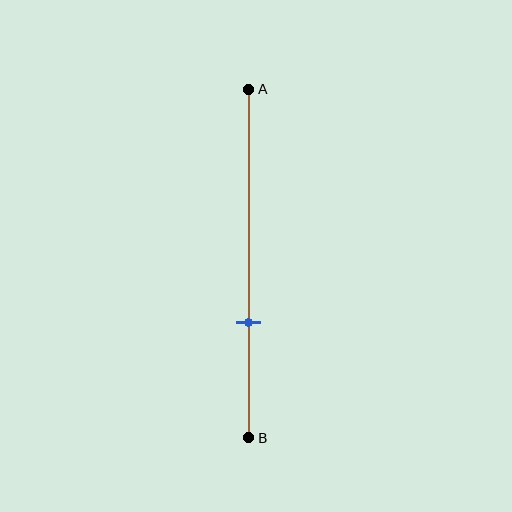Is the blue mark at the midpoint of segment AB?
No, the mark is at about 65% from A, not at the 50% midpoint.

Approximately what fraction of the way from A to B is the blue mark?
The blue mark is approximately 65% of the way from A to B.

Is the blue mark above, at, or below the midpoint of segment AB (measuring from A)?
The blue mark is below the midpoint of segment AB.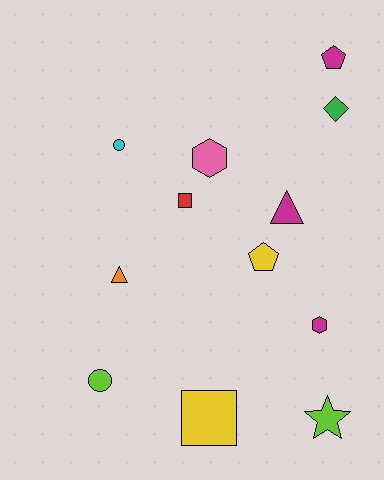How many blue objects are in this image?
There are no blue objects.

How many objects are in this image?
There are 12 objects.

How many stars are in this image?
There is 1 star.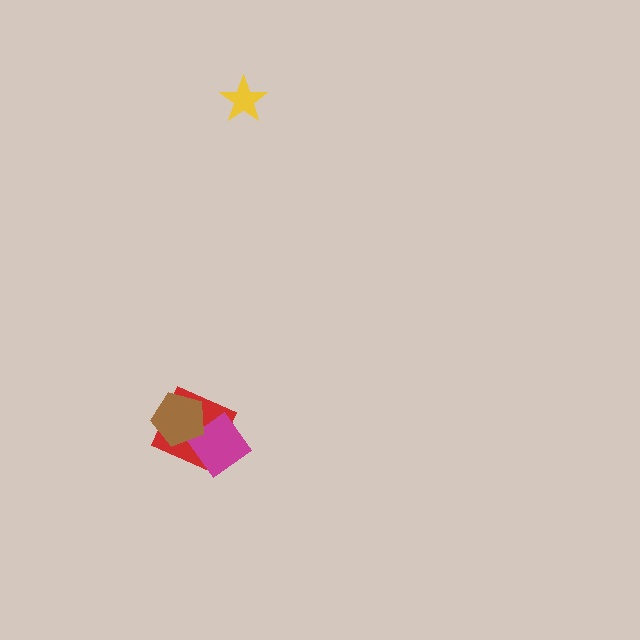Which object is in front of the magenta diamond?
The brown pentagon is in front of the magenta diamond.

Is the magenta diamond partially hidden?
Yes, it is partially covered by another shape.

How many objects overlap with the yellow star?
0 objects overlap with the yellow star.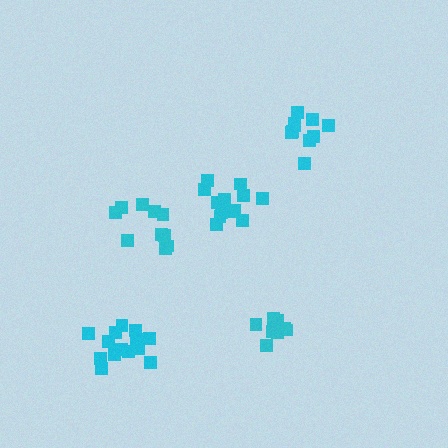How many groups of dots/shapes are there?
There are 5 groups.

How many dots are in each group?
Group 1: 14 dots, Group 2: 10 dots, Group 3: 9 dots, Group 4: 13 dots, Group 5: 10 dots (56 total).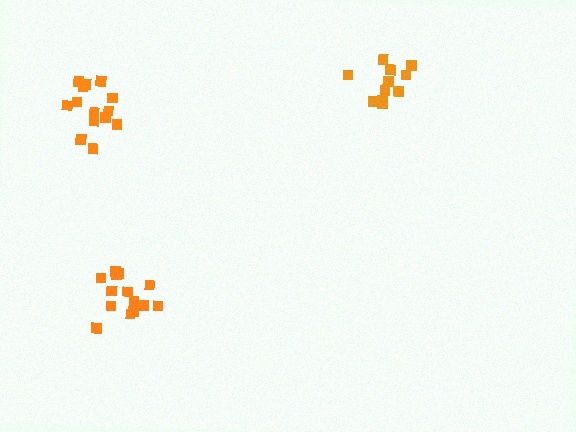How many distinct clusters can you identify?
There are 3 distinct clusters.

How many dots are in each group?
Group 1: 14 dots, Group 2: 11 dots, Group 3: 14 dots (39 total).